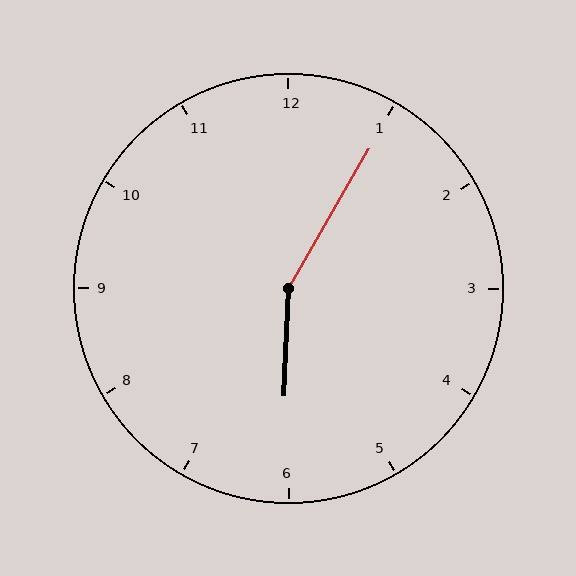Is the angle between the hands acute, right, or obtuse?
It is obtuse.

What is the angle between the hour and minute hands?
Approximately 152 degrees.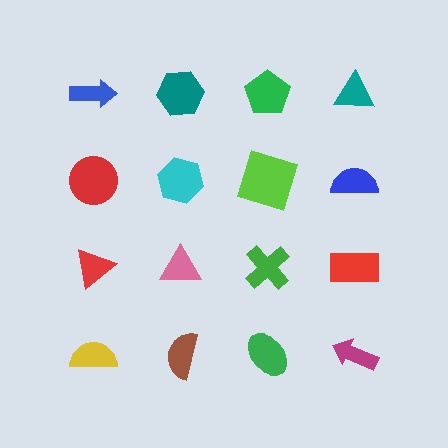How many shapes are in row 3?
4 shapes.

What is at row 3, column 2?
A pink triangle.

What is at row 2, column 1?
A red circle.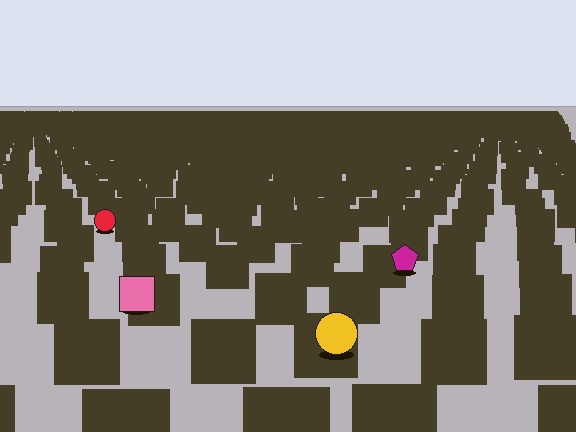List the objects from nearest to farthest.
From nearest to farthest: the yellow circle, the pink square, the magenta pentagon, the red circle.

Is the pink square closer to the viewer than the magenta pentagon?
Yes. The pink square is closer — you can tell from the texture gradient: the ground texture is coarser near it.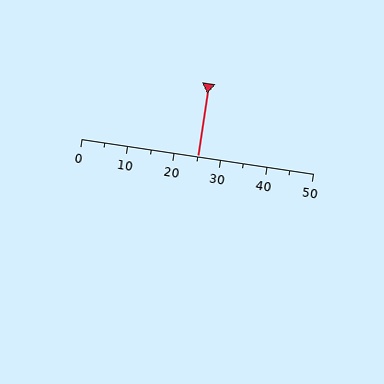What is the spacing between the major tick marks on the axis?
The major ticks are spaced 10 apart.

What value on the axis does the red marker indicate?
The marker indicates approximately 25.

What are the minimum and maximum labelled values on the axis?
The axis runs from 0 to 50.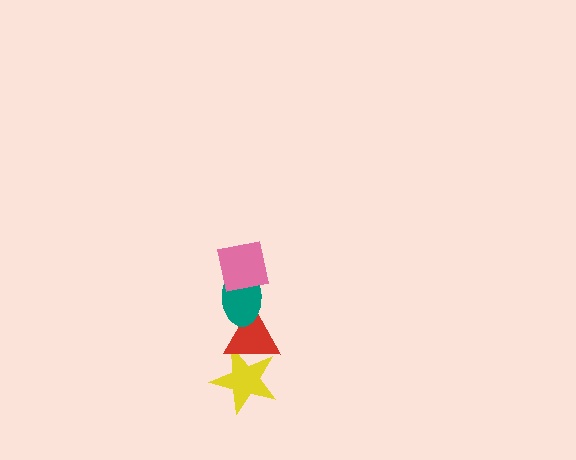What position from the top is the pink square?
The pink square is 1st from the top.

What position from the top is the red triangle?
The red triangle is 3rd from the top.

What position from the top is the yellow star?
The yellow star is 4th from the top.